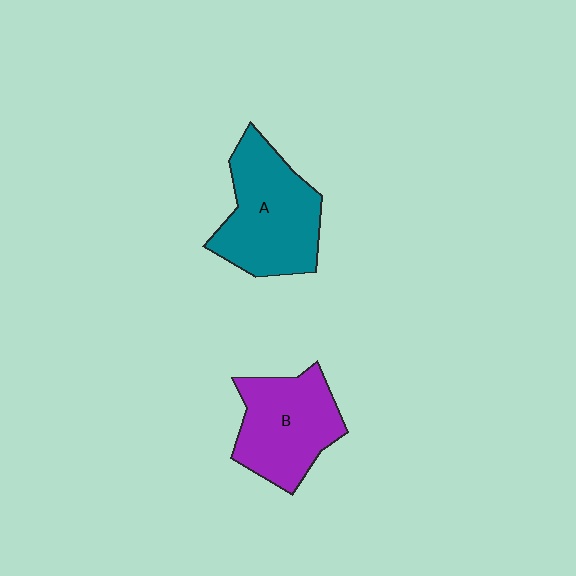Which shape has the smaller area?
Shape B (purple).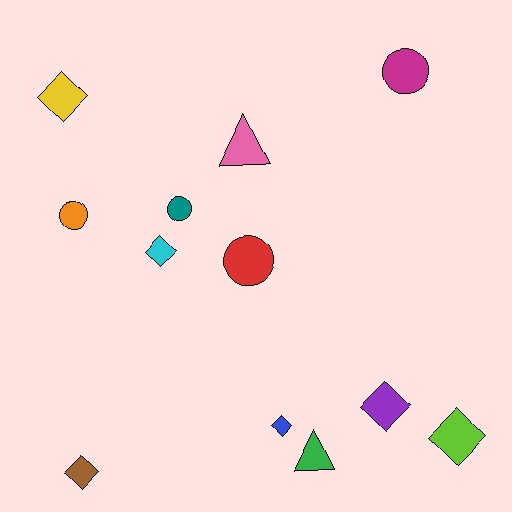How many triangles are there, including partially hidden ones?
There are 2 triangles.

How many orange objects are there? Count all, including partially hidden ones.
There is 1 orange object.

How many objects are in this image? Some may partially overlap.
There are 12 objects.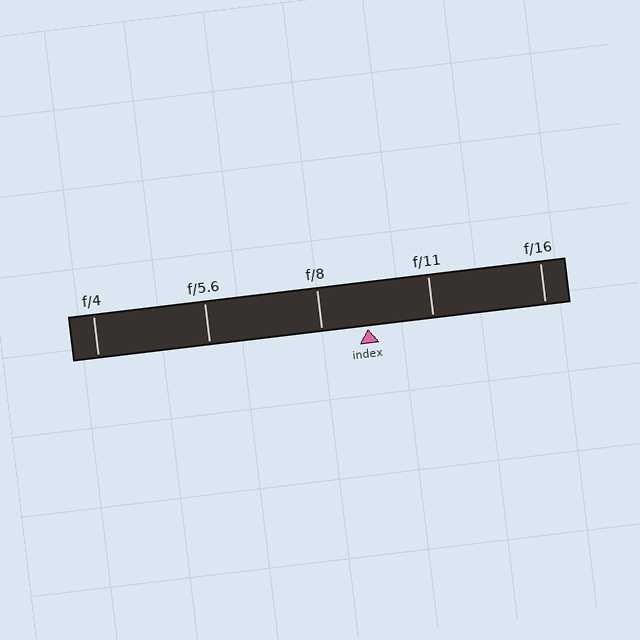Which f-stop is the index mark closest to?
The index mark is closest to f/8.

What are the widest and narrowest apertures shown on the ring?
The widest aperture shown is f/4 and the narrowest is f/16.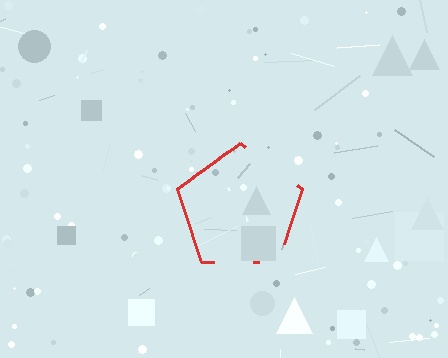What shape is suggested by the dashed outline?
The dashed outline suggests a pentagon.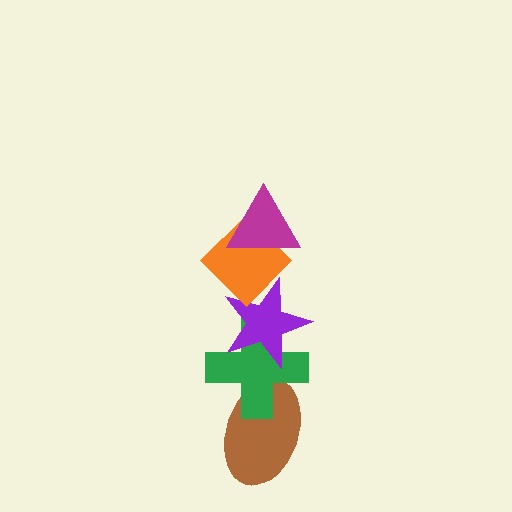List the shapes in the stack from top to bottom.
From top to bottom: the magenta triangle, the orange diamond, the purple star, the green cross, the brown ellipse.